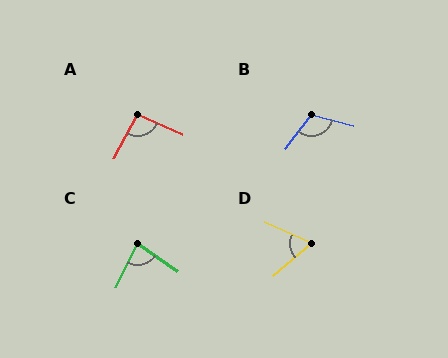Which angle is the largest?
B, at approximately 113 degrees.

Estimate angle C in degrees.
Approximately 82 degrees.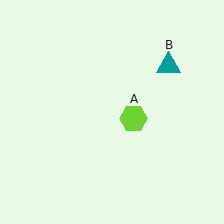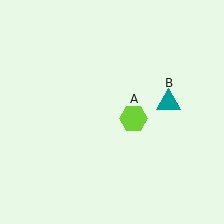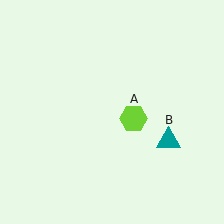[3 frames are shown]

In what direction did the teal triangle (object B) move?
The teal triangle (object B) moved down.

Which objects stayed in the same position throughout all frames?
Lime hexagon (object A) remained stationary.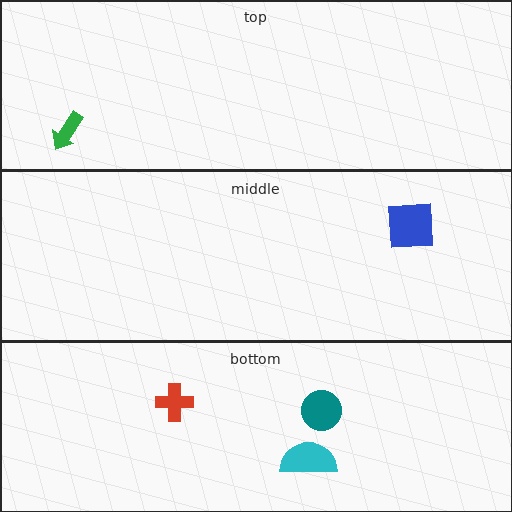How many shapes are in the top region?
1.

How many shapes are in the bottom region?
3.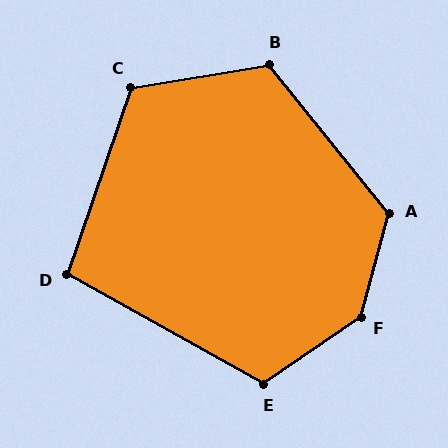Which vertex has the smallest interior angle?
D, at approximately 100 degrees.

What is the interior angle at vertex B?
Approximately 120 degrees (obtuse).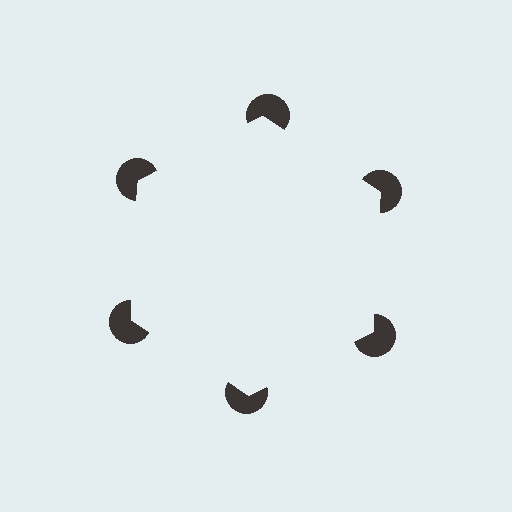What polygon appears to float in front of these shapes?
An illusory hexagon — its edges are inferred from the aligned wedge cuts in the pac-man discs, not physically drawn.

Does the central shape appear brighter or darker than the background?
It typically appears slightly brighter than the background, even though no actual brightness change is drawn.